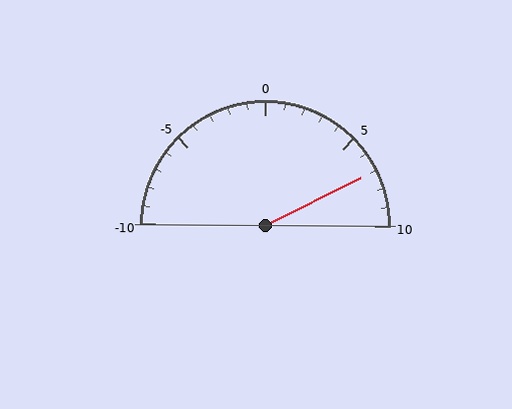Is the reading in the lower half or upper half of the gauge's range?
The reading is in the upper half of the range (-10 to 10).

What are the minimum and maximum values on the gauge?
The gauge ranges from -10 to 10.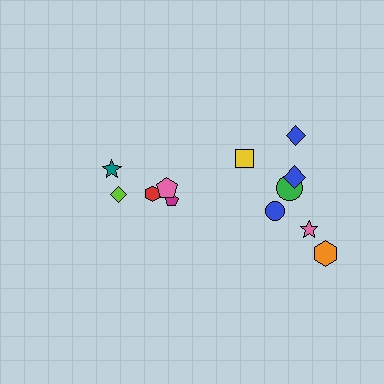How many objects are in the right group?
There are 7 objects.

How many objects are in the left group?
There are 5 objects.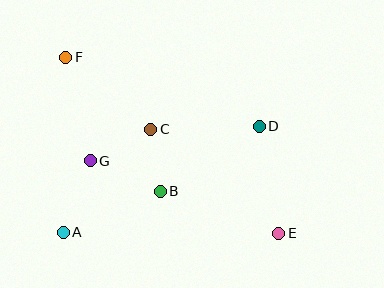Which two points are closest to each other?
Points B and C are closest to each other.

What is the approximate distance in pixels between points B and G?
The distance between B and G is approximately 76 pixels.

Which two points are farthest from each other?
Points E and F are farthest from each other.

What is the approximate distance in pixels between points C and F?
The distance between C and F is approximately 111 pixels.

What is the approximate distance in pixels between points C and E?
The distance between C and E is approximately 165 pixels.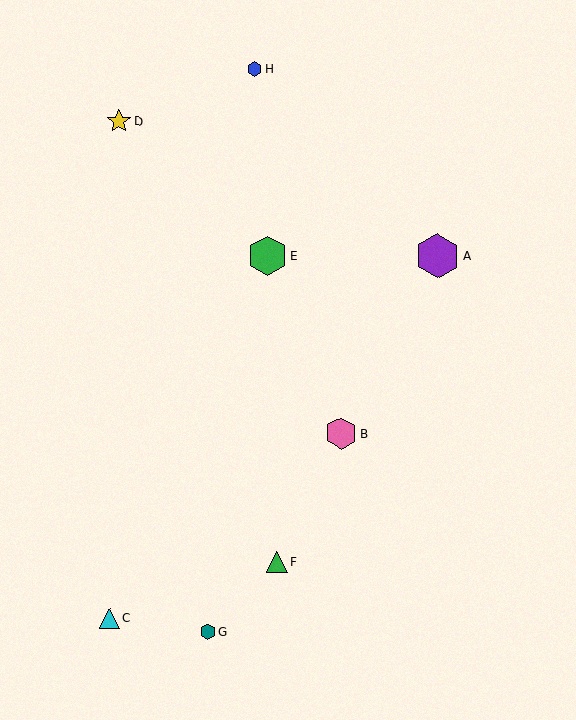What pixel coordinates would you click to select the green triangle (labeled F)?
Click at (277, 562) to select the green triangle F.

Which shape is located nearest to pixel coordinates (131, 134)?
The yellow star (labeled D) at (119, 122) is nearest to that location.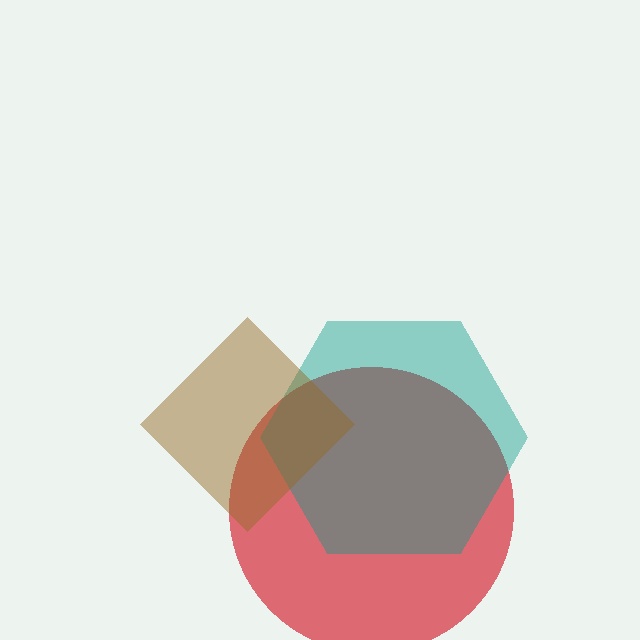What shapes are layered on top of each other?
The layered shapes are: a red circle, a teal hexagon, a brown diamond.